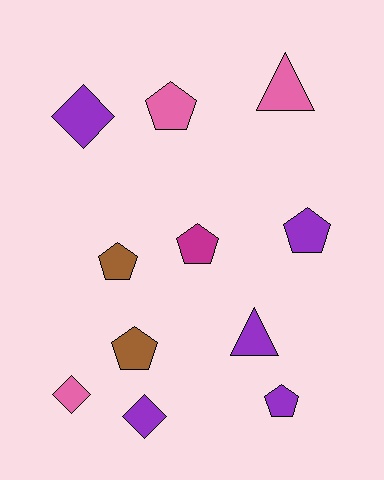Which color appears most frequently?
Purple, with 5 objects.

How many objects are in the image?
There are 11 objects.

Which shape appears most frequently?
Pentagon, with 6 objects.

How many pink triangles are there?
There is 1 pink triangle.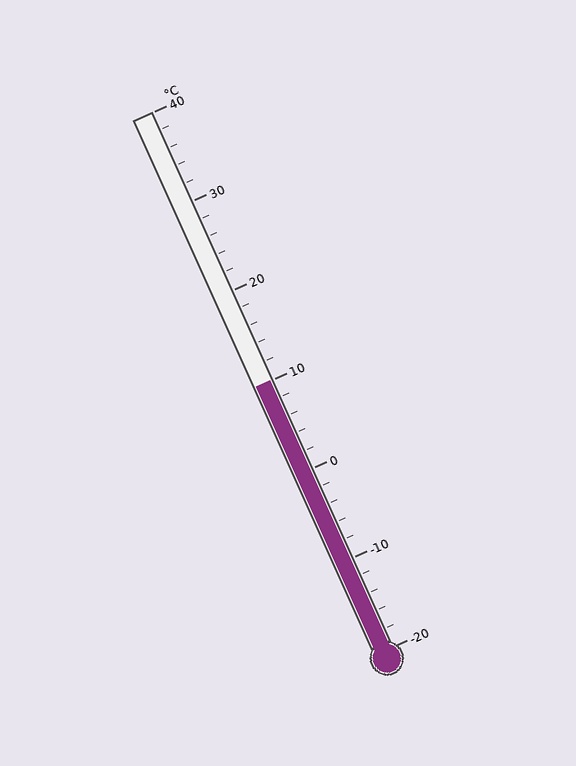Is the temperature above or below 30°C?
The temperature is below 30°C.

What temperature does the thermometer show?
The thermometer shows approximately 10°C.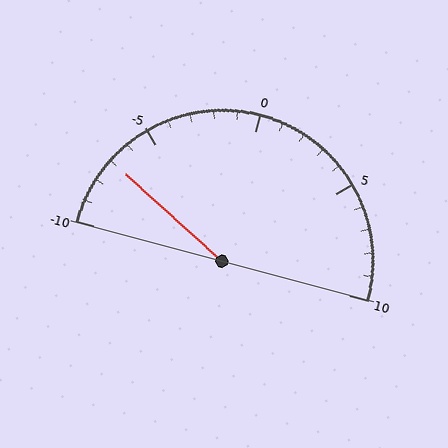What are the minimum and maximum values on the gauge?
The gauge ranges from -10 to 10.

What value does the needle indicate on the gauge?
The needle indicates approximately -7.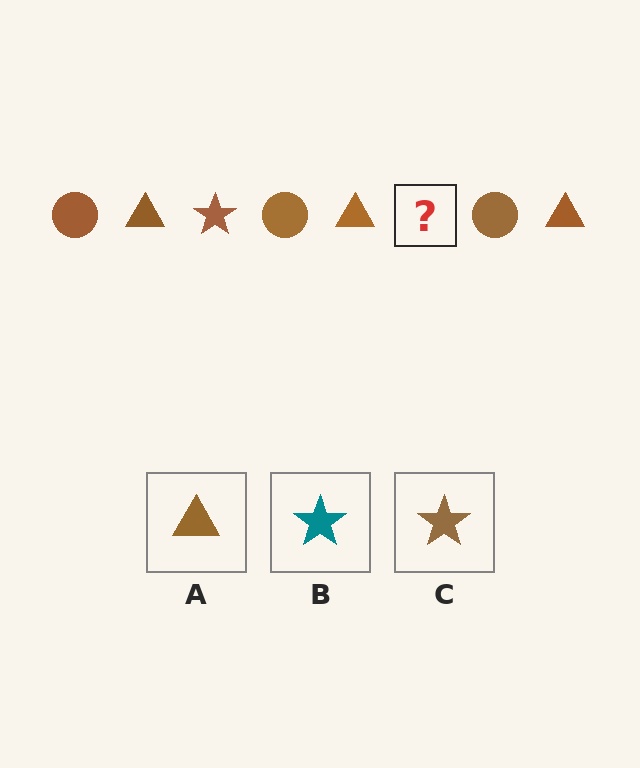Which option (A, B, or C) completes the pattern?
C.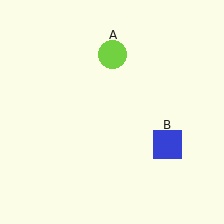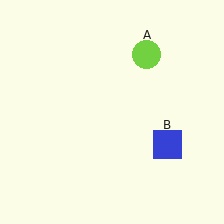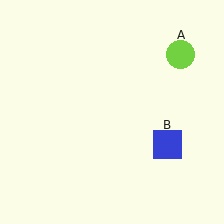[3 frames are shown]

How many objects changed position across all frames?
1 object changed position: lime circle (object A).